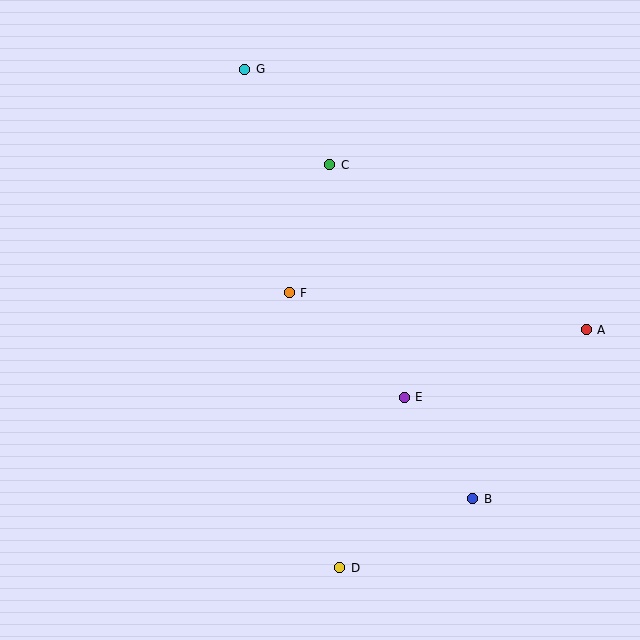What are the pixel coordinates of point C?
Point C is at (330, 165).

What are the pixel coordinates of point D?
Point D is at (340, 568).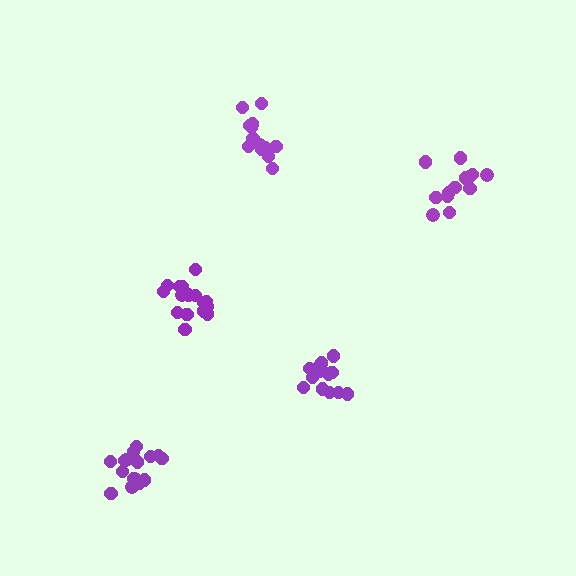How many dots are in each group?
Group 1: 16 dots, Group 2: 13 dots, Group 3: 13 dots, Group 4: 13 dots, Group 5: 16 dots (71 total).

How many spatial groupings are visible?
There are 5 spatial groupings.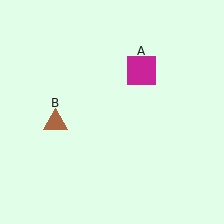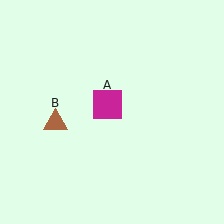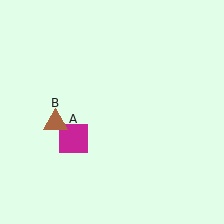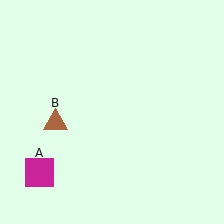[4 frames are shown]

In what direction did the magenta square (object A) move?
The magenta square (object A) moved down and to the left.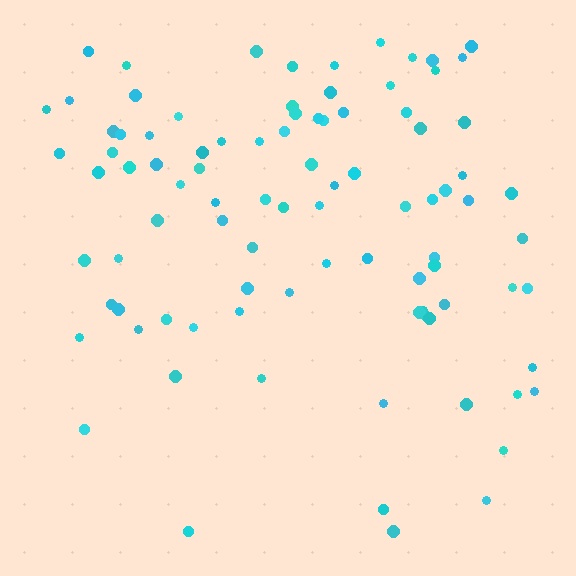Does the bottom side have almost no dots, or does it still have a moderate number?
Still a moderate number, just noticeably fewer than the top.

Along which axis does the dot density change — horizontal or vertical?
Vertical.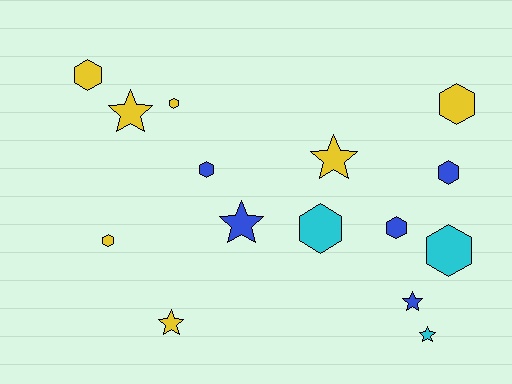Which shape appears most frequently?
Hexagon, with 9 objects.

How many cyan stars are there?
There is 1 cyan star.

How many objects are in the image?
There are 15 objects.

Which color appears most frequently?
Yellow, with 7 objects.